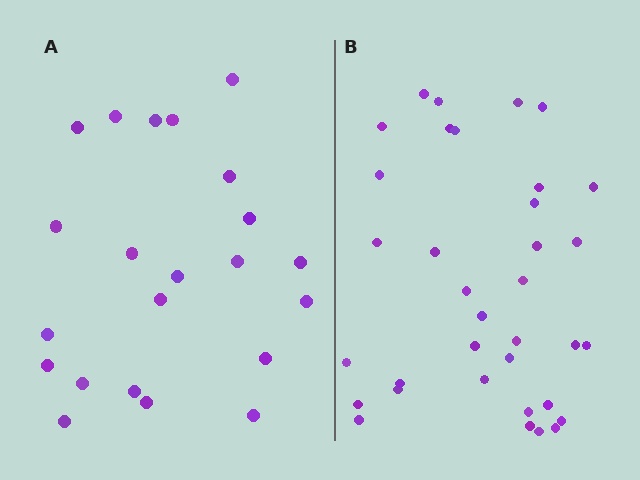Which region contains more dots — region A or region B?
Region B (the right region) has more dots.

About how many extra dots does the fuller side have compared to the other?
Region B has approximately 15 more dots than region A.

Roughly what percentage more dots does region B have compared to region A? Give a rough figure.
About 60% more.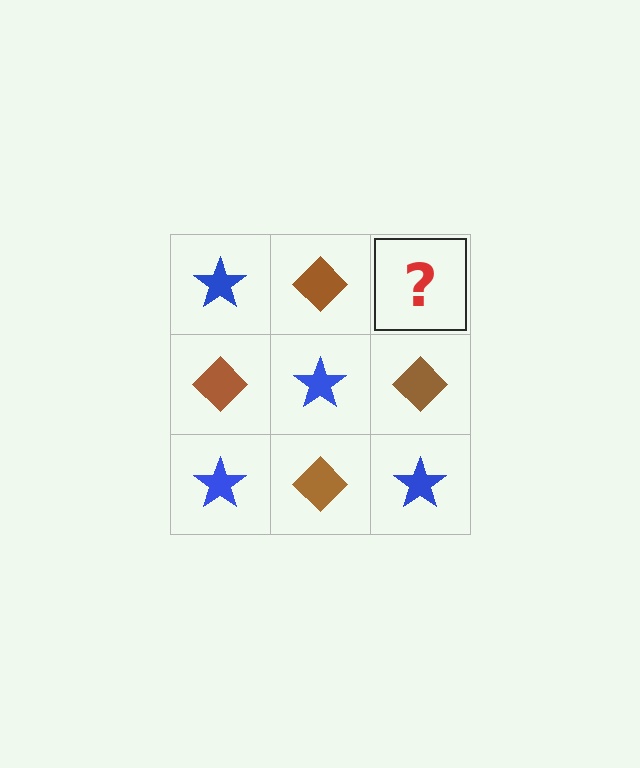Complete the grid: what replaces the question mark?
The question mark should be replaced with a blue star.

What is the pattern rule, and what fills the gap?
The rule is that it alternates blue star and brown diamond in a checkerboard pattern. The gap should be filled with a blue star.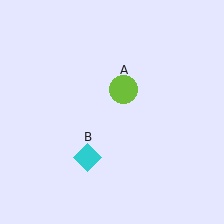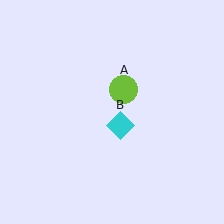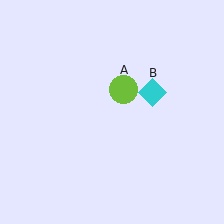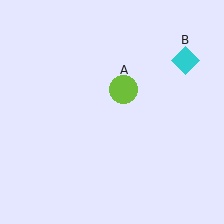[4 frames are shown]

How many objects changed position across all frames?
1 object changed position: cyan diamond (object B).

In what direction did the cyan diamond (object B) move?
The cyan diamond (object B) moved up and to the right.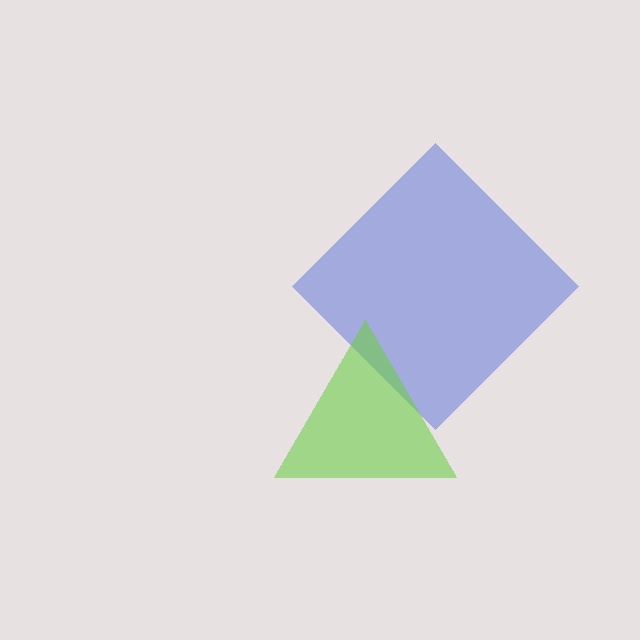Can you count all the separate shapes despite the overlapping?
Yes, there are 2 separate shapes.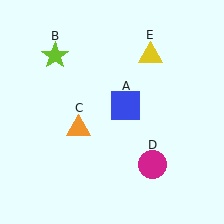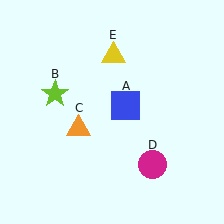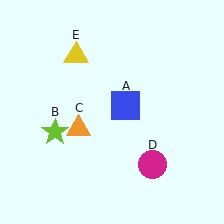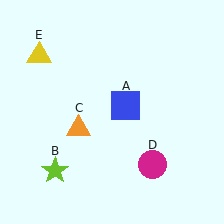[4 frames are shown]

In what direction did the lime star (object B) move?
The lime star (object B) moved down.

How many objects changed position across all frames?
2 objects changed position: lime star (object B), yellow triangle (object E).